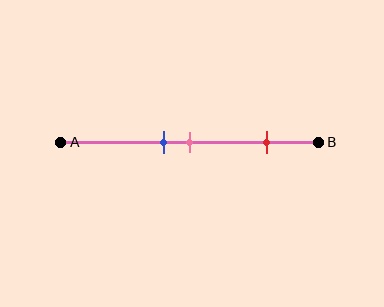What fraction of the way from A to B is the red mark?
The red mark is approximately 80% (0.8) of the way from A to B.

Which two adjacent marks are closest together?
The blue and pink marks are the closest adjacent pair.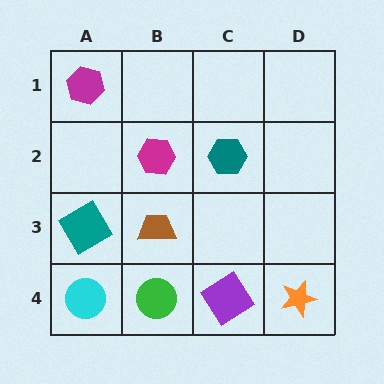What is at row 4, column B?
A green circle.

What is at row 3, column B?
A brown trapezoid.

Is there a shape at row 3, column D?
No, that cell is empty.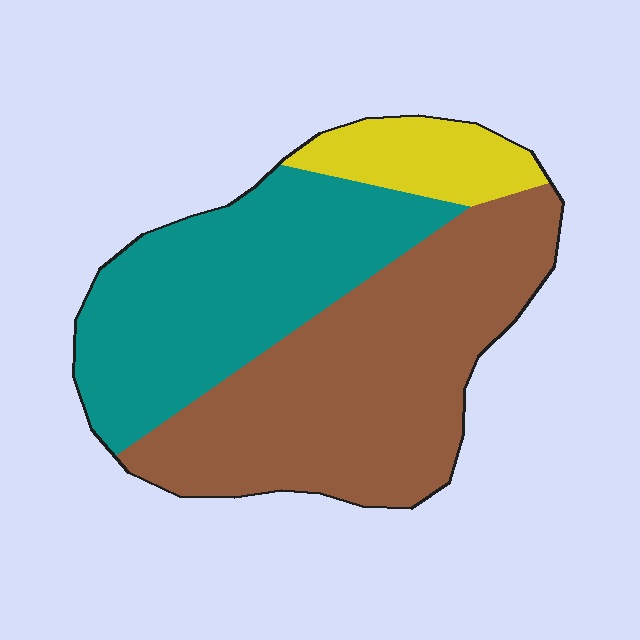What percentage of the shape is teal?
Teal covers around 40% of the shape.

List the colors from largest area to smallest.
From largest to smallest: brown, teal, yellow.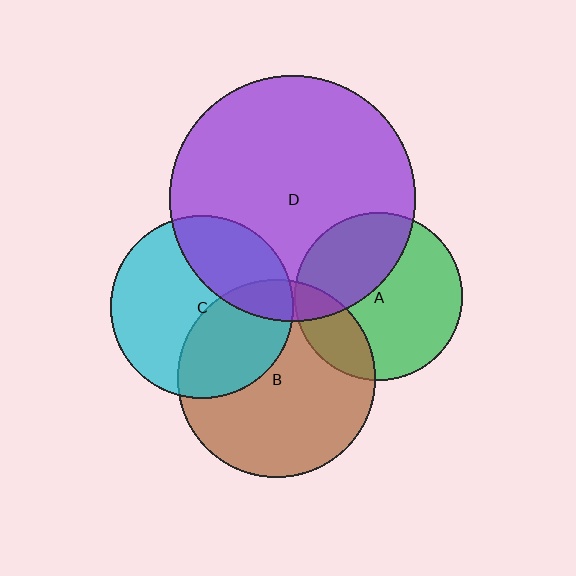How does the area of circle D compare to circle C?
Approximately 1.8 times.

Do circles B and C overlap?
Yes.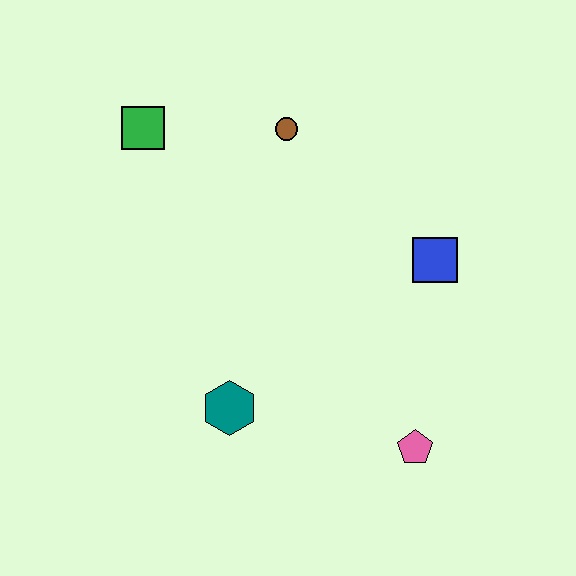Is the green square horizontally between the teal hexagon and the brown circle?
No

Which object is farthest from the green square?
The pink pentagon is farthest from the green square.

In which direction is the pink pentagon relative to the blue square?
The pink pentagon is below the blue square.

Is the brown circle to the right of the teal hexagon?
Yes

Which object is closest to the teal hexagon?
The pink pentagon is closest to the teal hexagon.